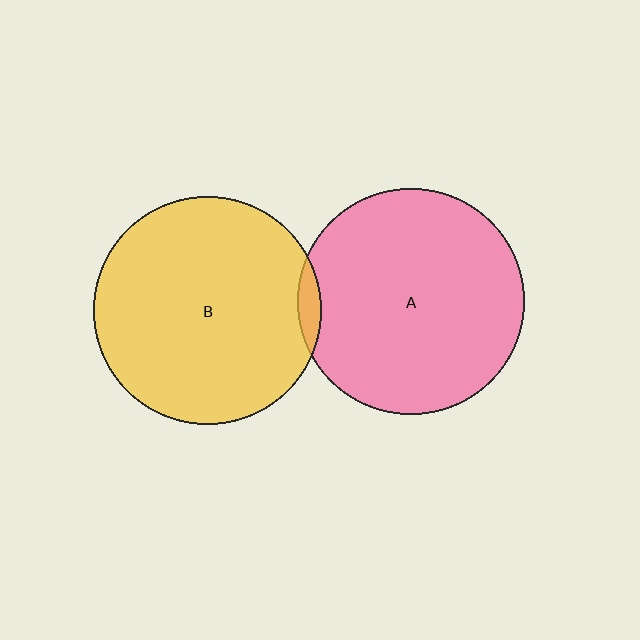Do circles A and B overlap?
Yes.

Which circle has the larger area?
Circle B (yellow).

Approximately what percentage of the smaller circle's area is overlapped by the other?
Approximately 5%.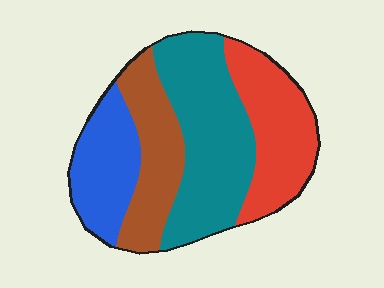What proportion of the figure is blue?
Blue covers 19% of the figure.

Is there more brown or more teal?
Teal.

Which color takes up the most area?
Teal, at roughly 35%.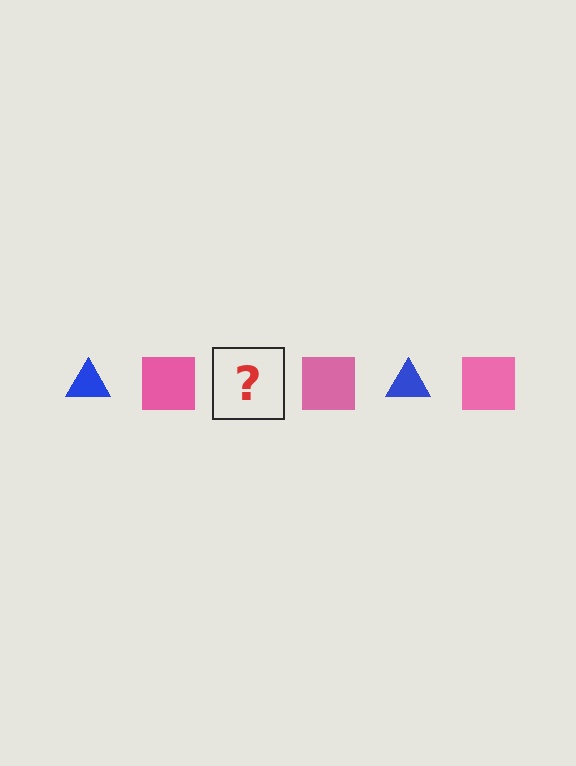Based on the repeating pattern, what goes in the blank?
The blank should be a blue triangle.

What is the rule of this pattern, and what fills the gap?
The rule is that the pattern alternates between blue triangle and pink square. The gap should be filled with a blue triangle.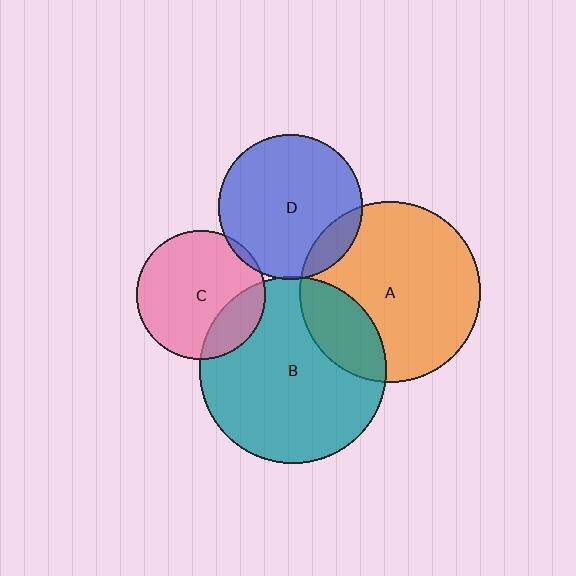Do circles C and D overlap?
Yes.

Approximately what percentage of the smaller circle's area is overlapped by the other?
Approximately 5%.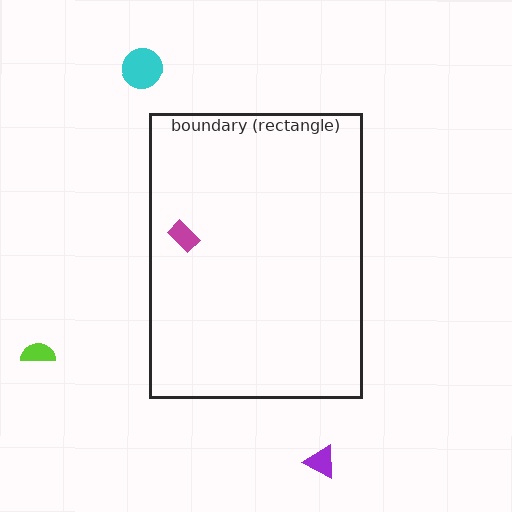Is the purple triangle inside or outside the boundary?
Outside.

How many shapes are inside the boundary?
1 inside, 3 outside.